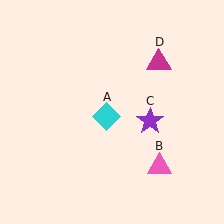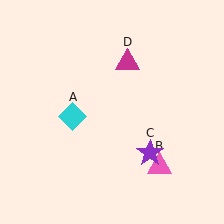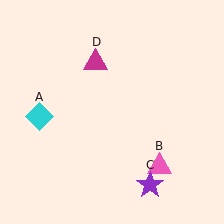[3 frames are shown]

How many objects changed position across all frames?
3 objects changed position: cyan diamond (object A), purple star (object C), magenta triangle (object D).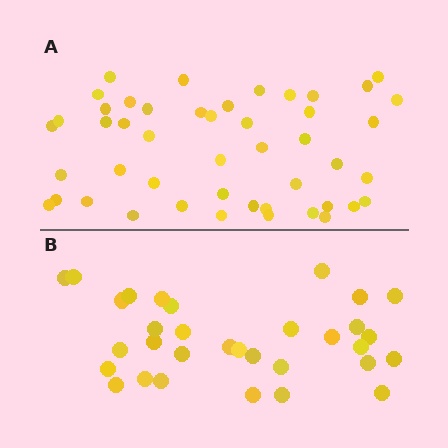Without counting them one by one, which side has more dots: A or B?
Region A (the top region) has more dots.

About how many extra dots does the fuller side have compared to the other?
Region A has approximately 15 more dots than region B.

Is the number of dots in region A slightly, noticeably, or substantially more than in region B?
Region A has substantially more. The ratio is roughly 1.5 to 1.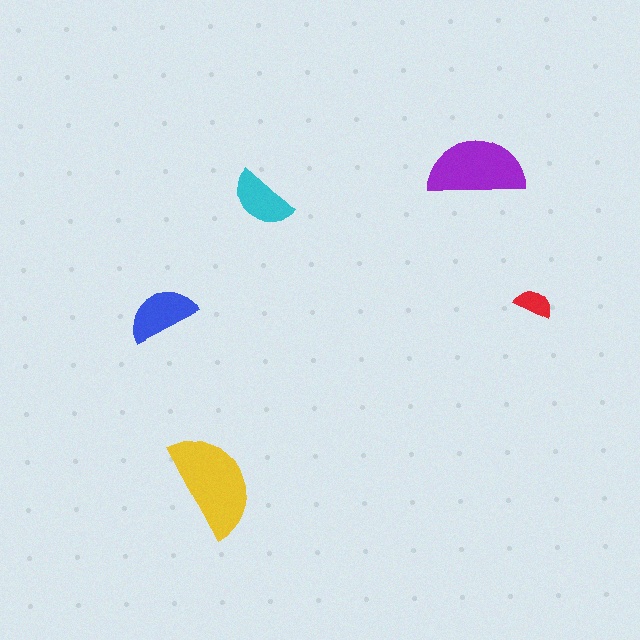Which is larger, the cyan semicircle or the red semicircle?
The cyan one.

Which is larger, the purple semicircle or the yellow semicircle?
The yellow one.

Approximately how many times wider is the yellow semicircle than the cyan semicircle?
About 1.5 times wider.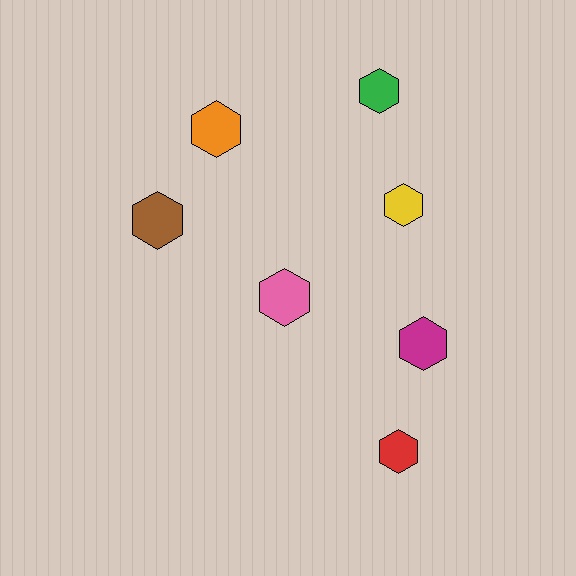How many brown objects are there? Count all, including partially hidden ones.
There is 1 brown object.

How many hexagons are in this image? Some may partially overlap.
There are 7 hexagons.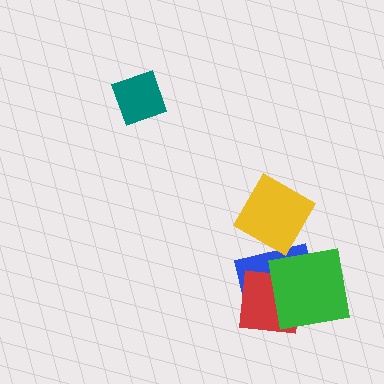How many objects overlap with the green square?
2 objects overlap with the green square.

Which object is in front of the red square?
The green square is in front of the red square.